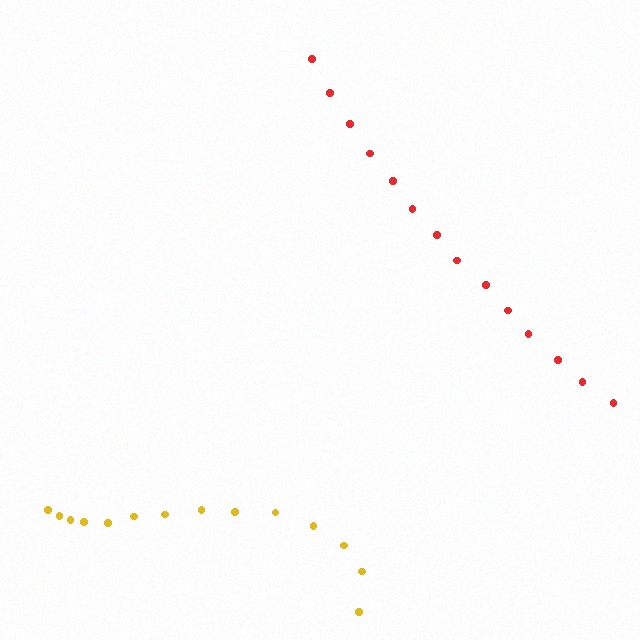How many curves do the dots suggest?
There are 2 distinct paths.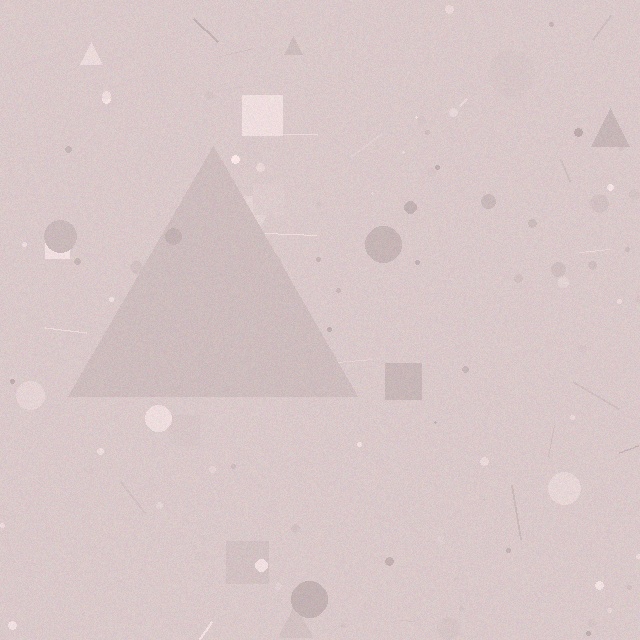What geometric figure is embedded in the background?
A triangle is embedded in the background.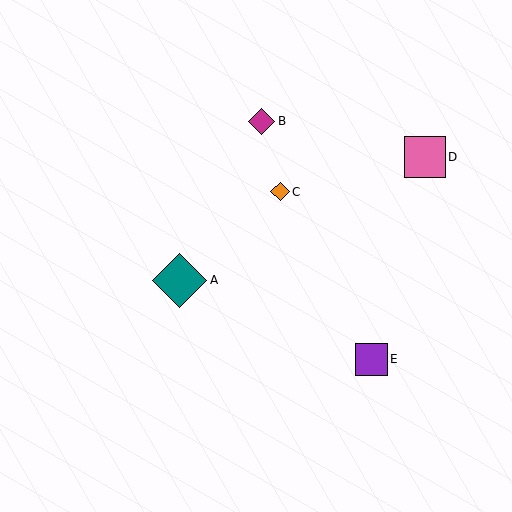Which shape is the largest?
The teal diamond (labeled A) is the largest.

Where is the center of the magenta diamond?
The center of the magenta diamond is at (262, 121).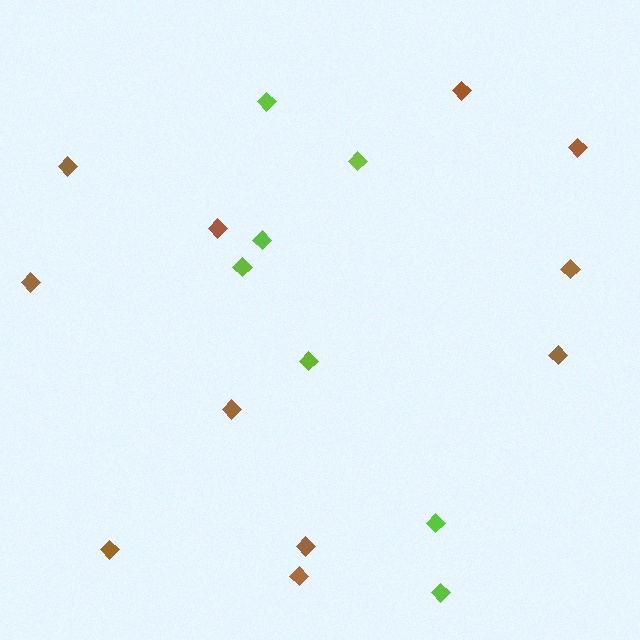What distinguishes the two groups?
There are 2 groups: one group of brown diamonds (11) and one group of lime diamonds (7).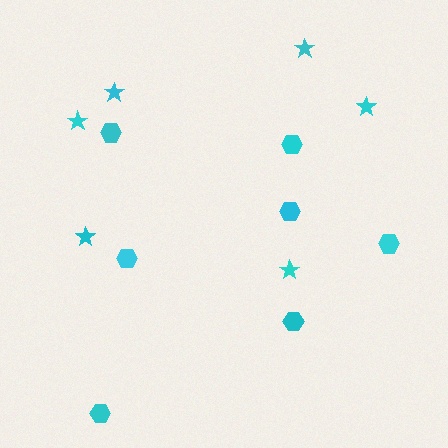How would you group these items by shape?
There are 2 groups: one group of stars (6) and one group of hexagons (7).